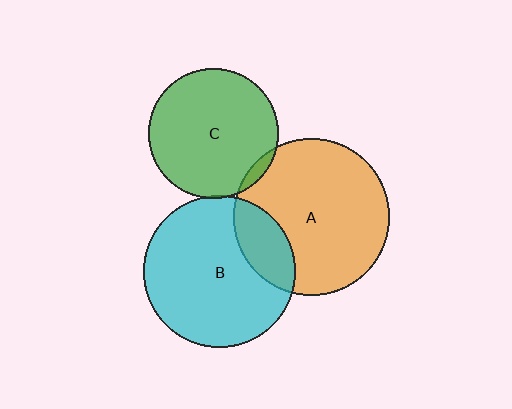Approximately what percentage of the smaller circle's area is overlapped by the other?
Approximately 5%.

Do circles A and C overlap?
Yes.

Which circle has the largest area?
Circle A (orange).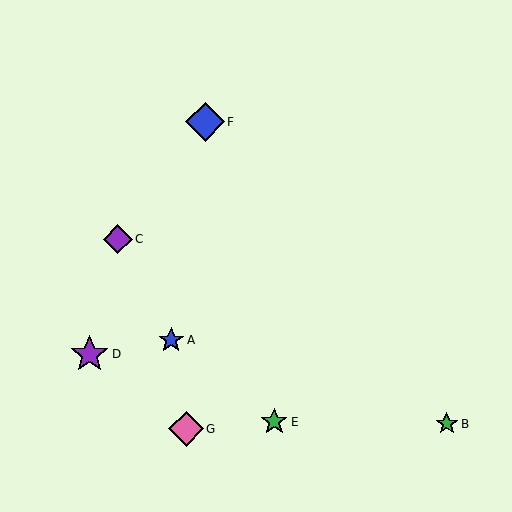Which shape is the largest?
The blue diamond (labeled F) is the largest.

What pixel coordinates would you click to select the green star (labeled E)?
Click at (274, 422) to select the green star E.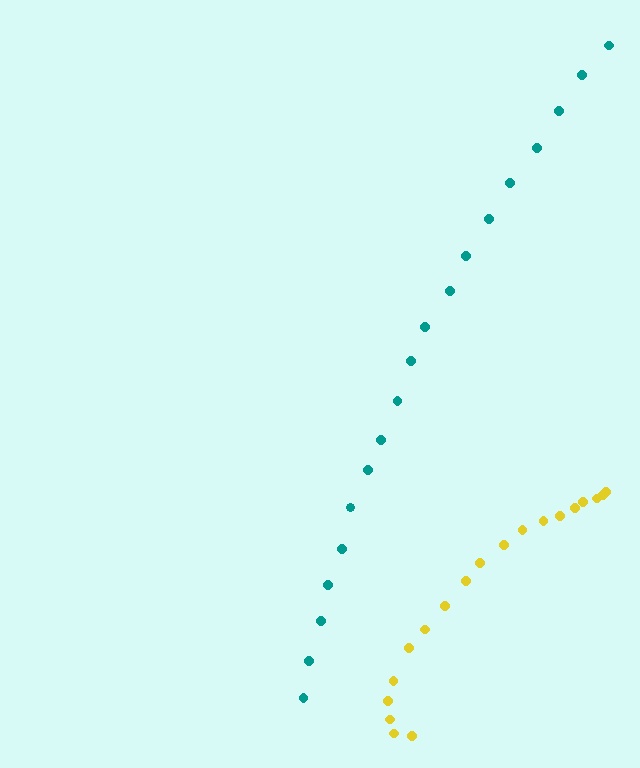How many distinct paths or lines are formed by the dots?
There are 2 distinct paths.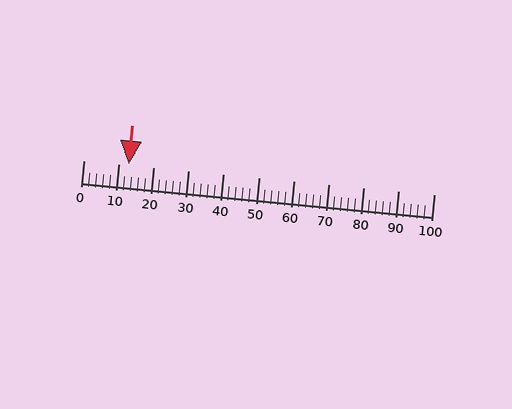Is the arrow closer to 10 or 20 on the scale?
The arrow is closer to 10.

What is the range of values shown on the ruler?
The ruler shows values from 0 to 100.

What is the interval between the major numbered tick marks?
The major tick marks are spaced 10 units apart.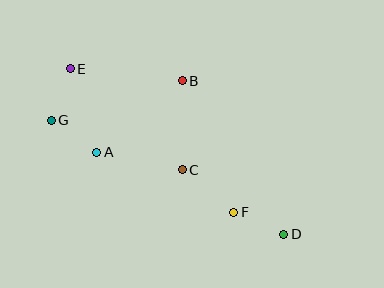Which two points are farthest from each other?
Points D and E are farthest from each other.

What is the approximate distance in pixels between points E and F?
The distance between E and F is approximately 218 pixels.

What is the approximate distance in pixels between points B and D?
The distance between B and D is approximately 184 pixels.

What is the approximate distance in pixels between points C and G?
The distance between C and G is approximately 140 pixels.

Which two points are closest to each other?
Points D and F are closest to each other.